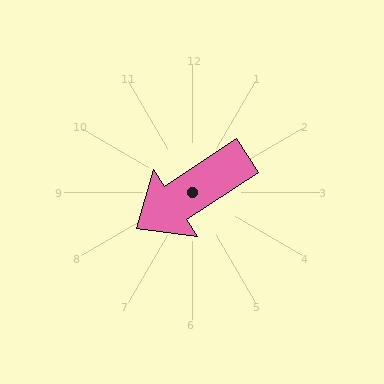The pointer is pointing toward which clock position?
Roughly 8 o'clock.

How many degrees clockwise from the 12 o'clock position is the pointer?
Approximately 237 degrees.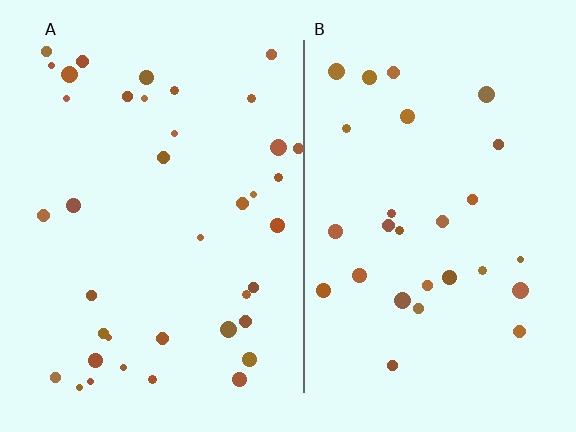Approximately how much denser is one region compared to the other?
Approximately 1.4× — region A over region B.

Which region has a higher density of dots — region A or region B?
A (the left).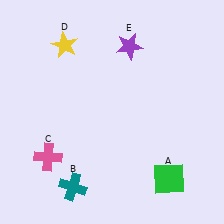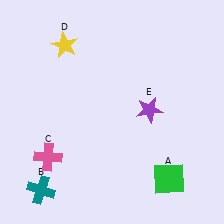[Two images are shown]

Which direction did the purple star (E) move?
The purple star (E) moved down.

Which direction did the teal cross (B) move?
The teal cross (B) moved left.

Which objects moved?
The objects that moved are: the teal cross (B), the purple star (E).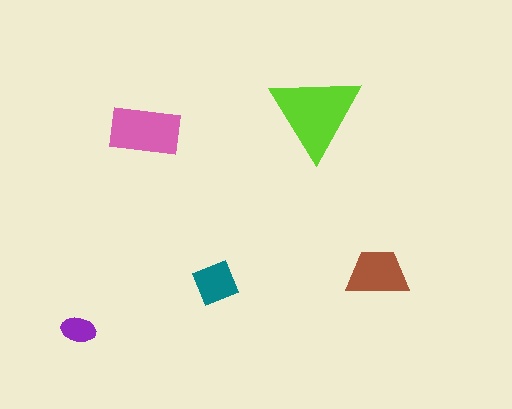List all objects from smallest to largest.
The purple ellipse, the teal square, the brown trapezoid, the pink rectangle, the lime triangle.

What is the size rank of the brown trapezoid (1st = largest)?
3rd.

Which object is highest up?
The lime triangle is topmost.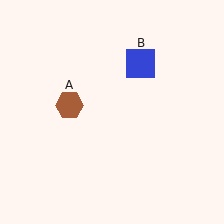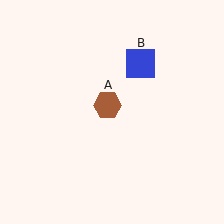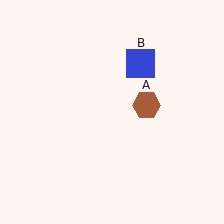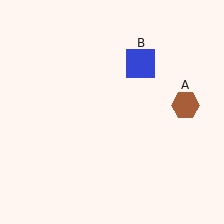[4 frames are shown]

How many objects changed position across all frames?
1 object changed position: brown hexagon (object A).